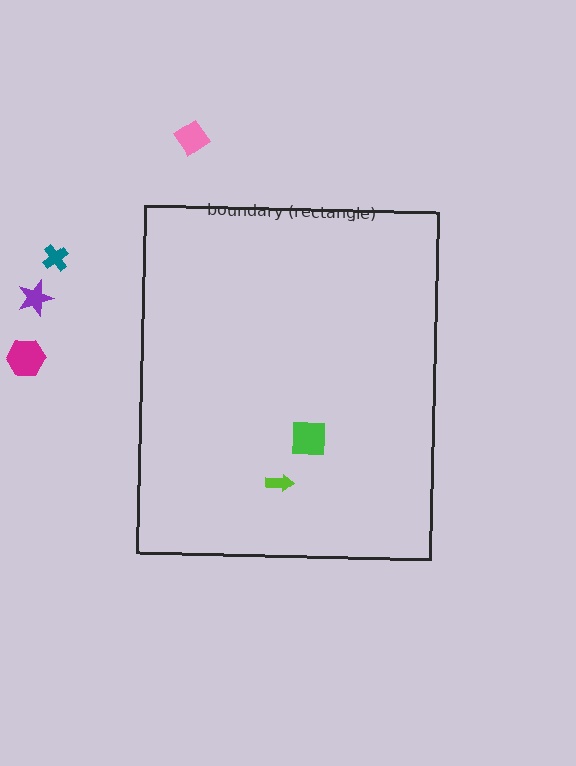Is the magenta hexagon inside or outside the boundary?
Outside.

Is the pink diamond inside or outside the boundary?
Outside.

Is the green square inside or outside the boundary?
Inside.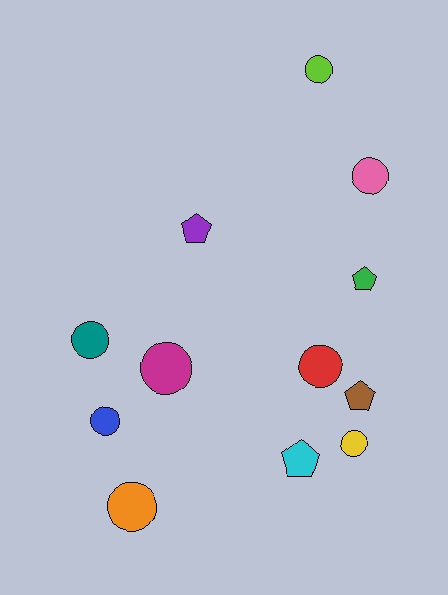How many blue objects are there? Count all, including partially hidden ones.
There is 1 blue object.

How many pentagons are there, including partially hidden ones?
There are 4 pentagons.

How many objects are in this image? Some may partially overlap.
There are 12 objects.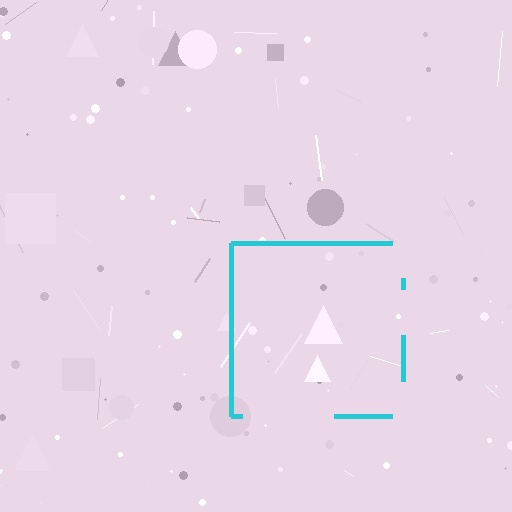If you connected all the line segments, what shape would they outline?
They would outline a square.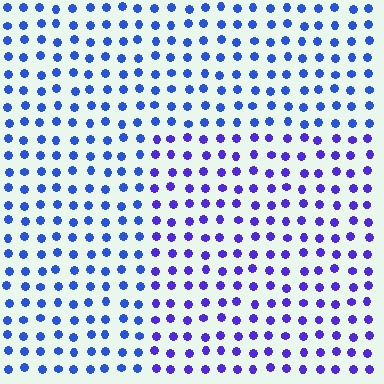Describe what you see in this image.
The image is filled with small blue elements in a uniform arrangement. A rectangle-shaped region is visible where the elements are tinted to a slightly different hue, forming a subtle color boundary.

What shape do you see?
I see a rectangle.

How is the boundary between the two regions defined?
The boundary is defined purely by a slight shift in hue (about 29 degrees). Spacing, size, and orientation are identical on both sides.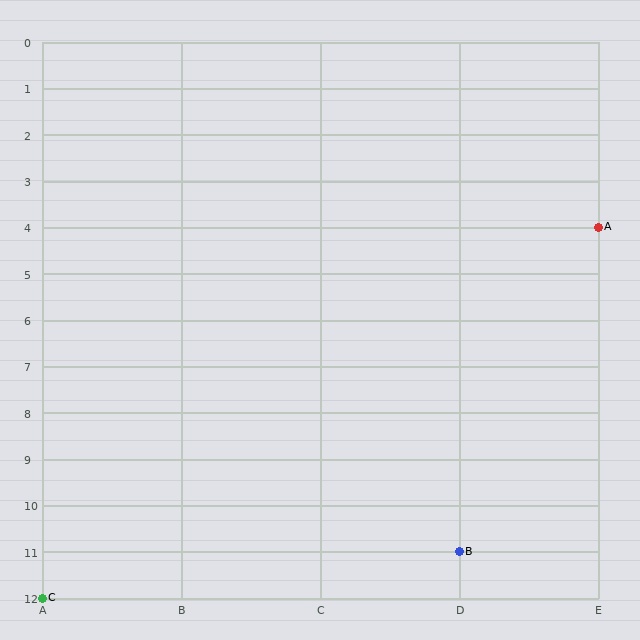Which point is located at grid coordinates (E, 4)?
Point A is at (E, 4).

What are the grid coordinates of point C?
Point C is at grid coordinates (A, 12).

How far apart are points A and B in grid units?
Points A and B are 1 column and 7 rows apart (about 7.1 grid units diagonally).